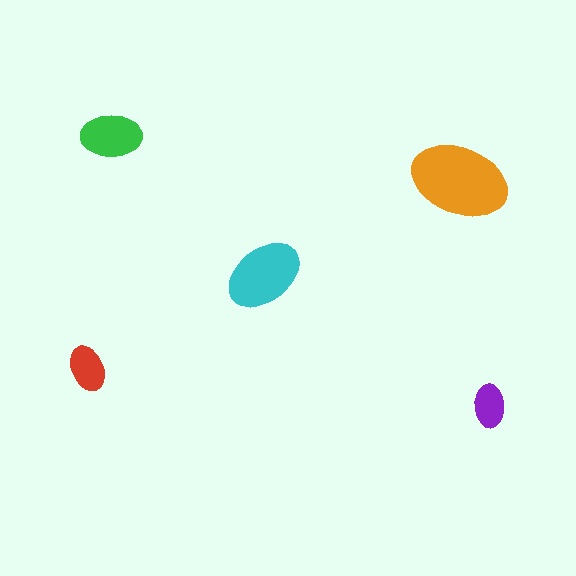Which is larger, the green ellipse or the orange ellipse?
The orange one.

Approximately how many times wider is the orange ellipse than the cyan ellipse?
About 1.5 times wider.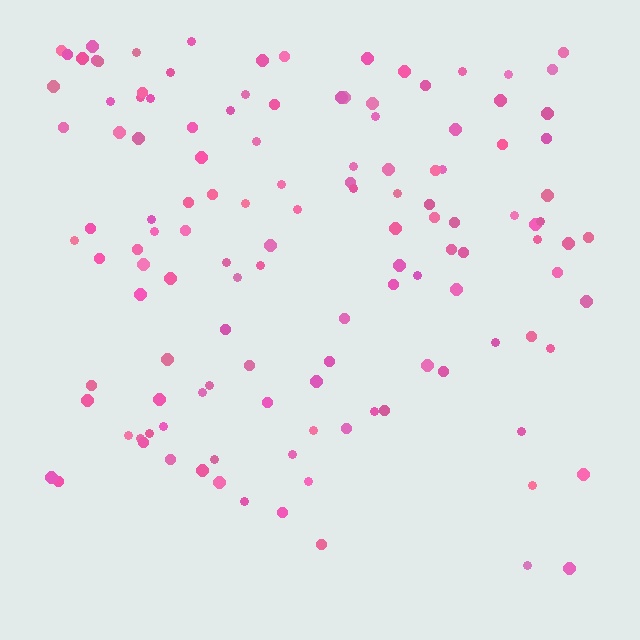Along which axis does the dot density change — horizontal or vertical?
Vertical.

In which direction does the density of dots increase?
From bottom to top, with the top side densest.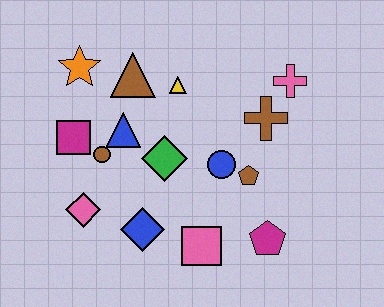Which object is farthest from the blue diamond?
The pink cross is farthest from the blue diamond.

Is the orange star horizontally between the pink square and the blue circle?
No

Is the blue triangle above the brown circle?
Yes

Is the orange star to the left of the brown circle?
Yes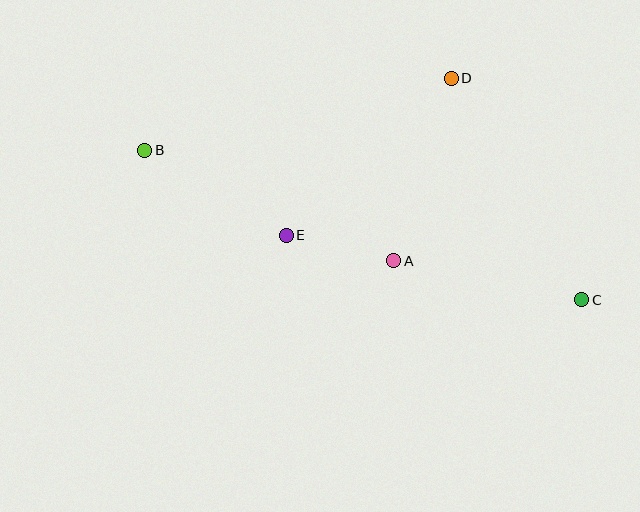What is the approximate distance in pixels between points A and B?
The distance between A and B is approximately 273 pixels.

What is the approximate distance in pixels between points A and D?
The distance between A and D is approximately 192 pixels.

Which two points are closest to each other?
Points A and E are closest to each other.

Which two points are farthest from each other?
Points B and C are farthest from each other.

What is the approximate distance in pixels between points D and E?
The distance between D and E is approximately 228 pixels.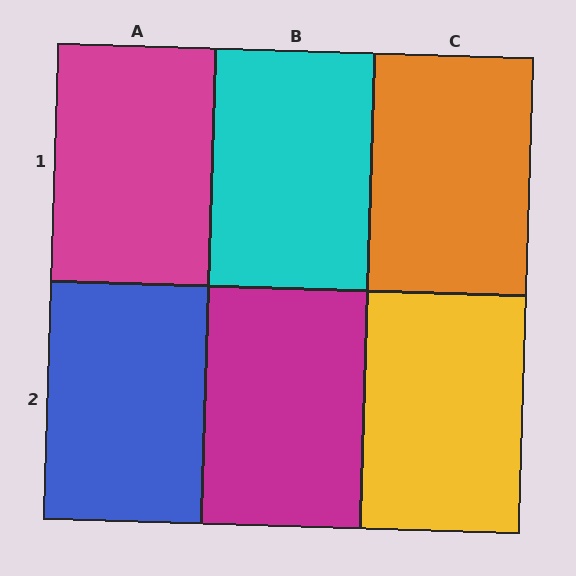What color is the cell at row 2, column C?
Yellow.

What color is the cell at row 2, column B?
Magenta.